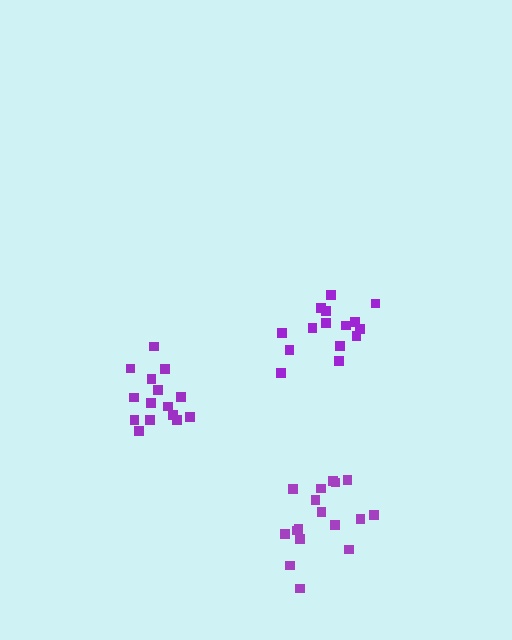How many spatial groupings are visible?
There are 3 spatial groupings.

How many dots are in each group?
Group 1: 15 dots, Group 2: 17 dots, Group 3: 15 dots (47 total).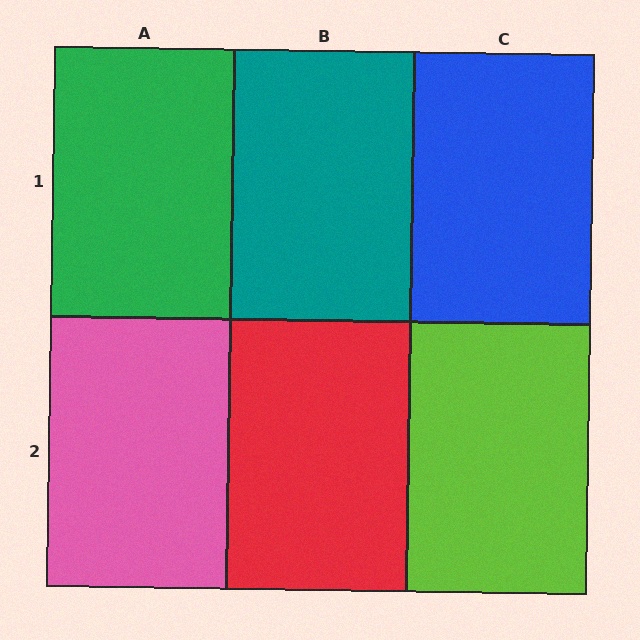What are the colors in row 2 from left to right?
Pink, red, lime.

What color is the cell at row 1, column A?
Green.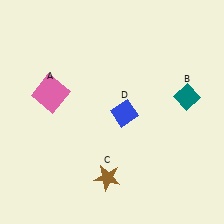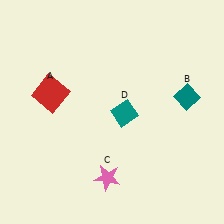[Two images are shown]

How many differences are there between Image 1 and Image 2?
There are 3 differences between the two images.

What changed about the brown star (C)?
In Image 1, C is brown. In Image 2, it changed to pink.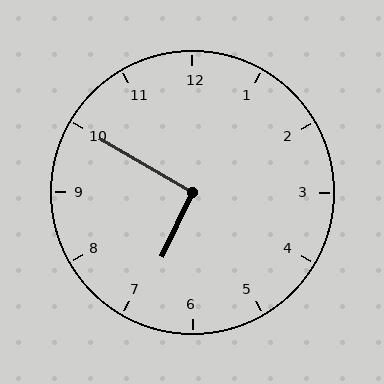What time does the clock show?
6:50.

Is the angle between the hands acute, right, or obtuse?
It is right.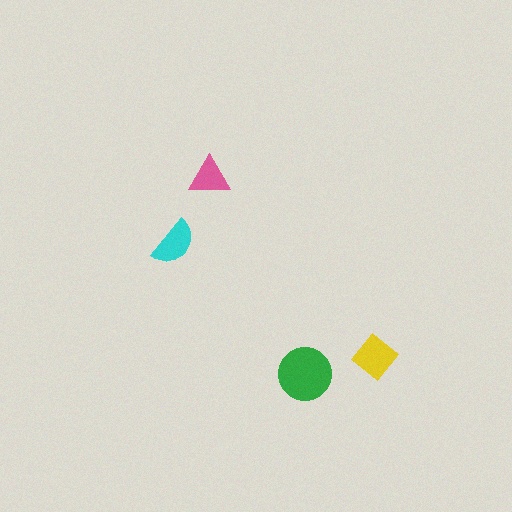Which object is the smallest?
The pink triangle.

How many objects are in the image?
There are 4 objects in the image.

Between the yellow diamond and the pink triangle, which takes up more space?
The yellow diamond.